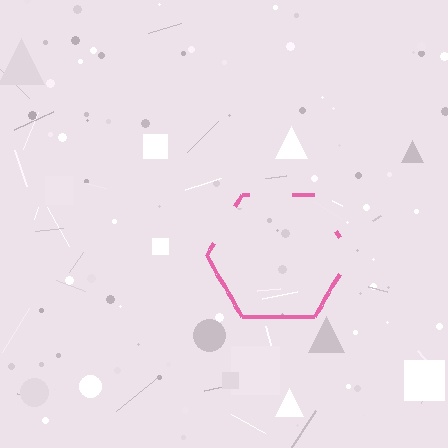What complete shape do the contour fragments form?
The contour fragments form a hexagon.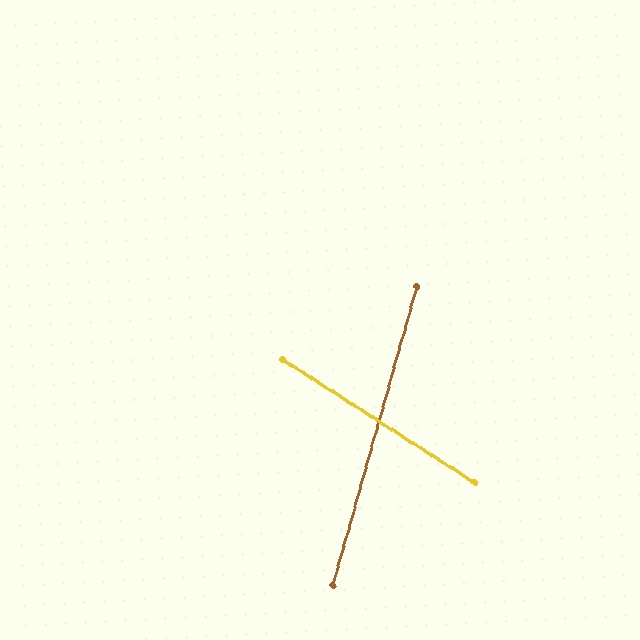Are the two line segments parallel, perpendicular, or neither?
Neither parallel nor perpendicular — they differ by about 73°.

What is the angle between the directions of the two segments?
Approximately 73 degrees.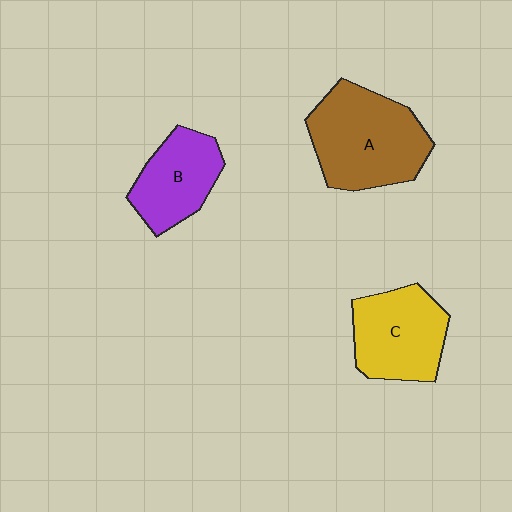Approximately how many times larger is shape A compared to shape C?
Approximately 1.3 times.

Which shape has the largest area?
Shape A (brown).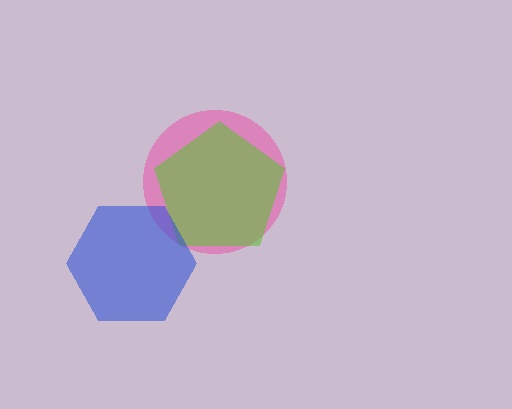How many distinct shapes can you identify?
There are 3 distinct shapes: a pink circle, a lime pentagon, a blue hexagon.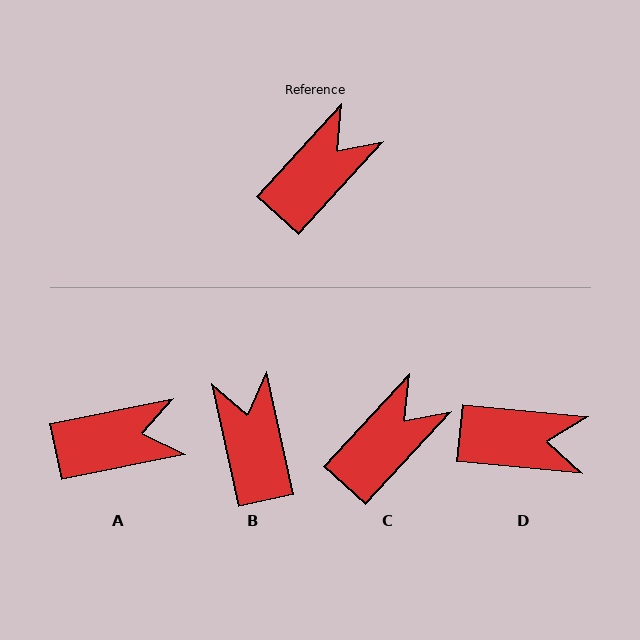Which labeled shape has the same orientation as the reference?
C.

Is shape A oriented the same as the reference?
No, it is off by about 36 degrees.